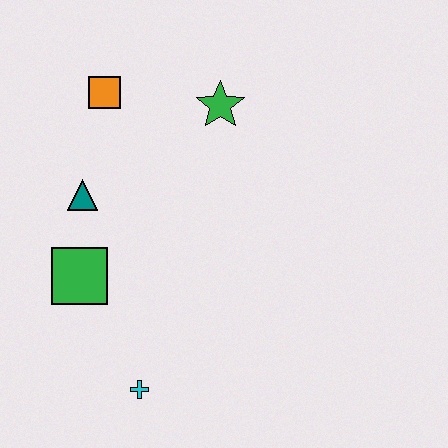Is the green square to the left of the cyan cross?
Yes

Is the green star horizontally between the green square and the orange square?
No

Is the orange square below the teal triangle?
No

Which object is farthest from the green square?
The green star is farthest from the green square.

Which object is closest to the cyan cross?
The green square is closest to the cyan cross.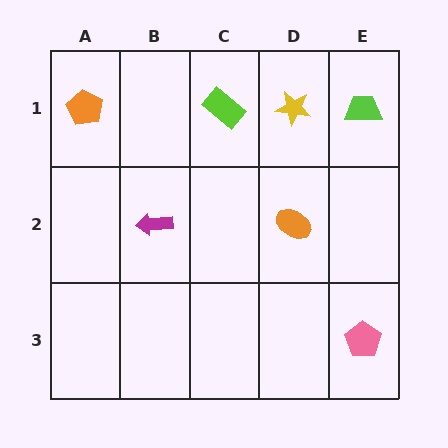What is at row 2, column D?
An orange ellipse.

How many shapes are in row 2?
2 shapes.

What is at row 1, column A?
An orange pentagon.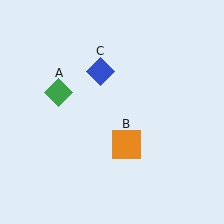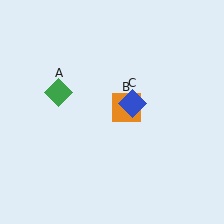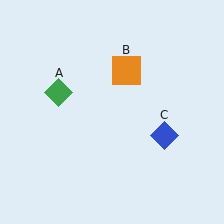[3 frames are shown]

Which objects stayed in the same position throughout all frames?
Green diamond (object A) remained stationary.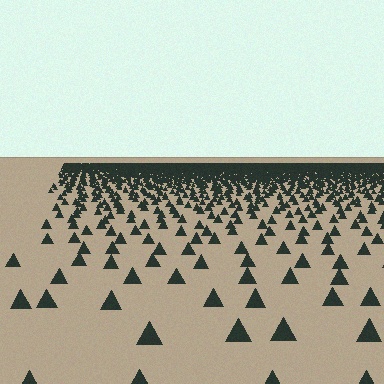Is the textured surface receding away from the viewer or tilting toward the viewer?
The surface is receding away from the viewer. Texture elements get smaller and denser toward the top.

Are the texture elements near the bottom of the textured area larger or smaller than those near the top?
Larger. Near the bottom, elements are closer to the viewer and appear at a bigger on-screen size.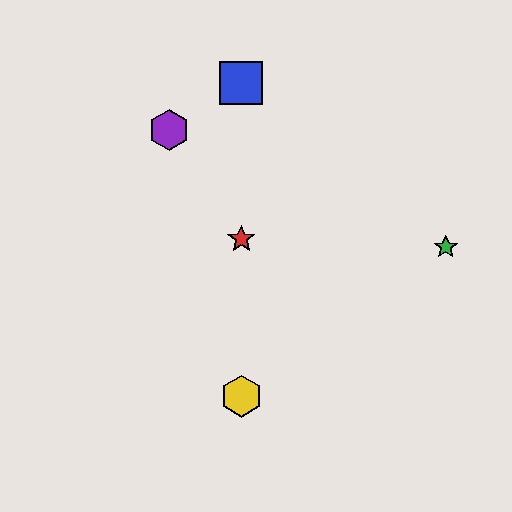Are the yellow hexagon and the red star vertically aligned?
Yes, both are at x≈241.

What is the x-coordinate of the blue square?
The blue square is at x≈241.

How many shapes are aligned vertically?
3 shapes (the red star, the blue square, the yellow hexagon) are aligned vertically.